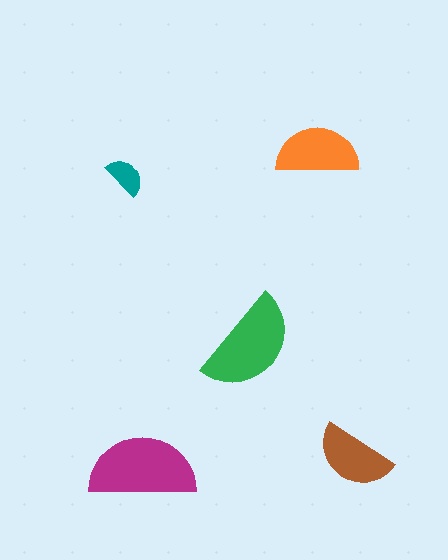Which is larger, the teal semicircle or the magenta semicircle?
The magenta one.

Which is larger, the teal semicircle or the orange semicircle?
The orange one.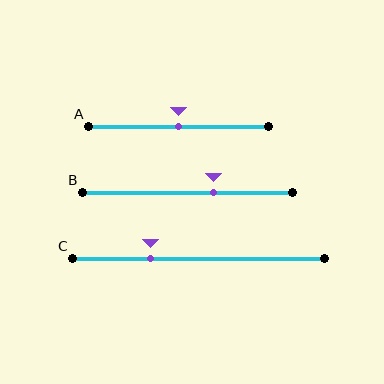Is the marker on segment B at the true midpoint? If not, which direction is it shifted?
No, the marker on segment B is shifted to the right by about 12% of the segment length.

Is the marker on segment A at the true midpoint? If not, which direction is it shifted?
Yes, the marker on segment A is at the true midpoint.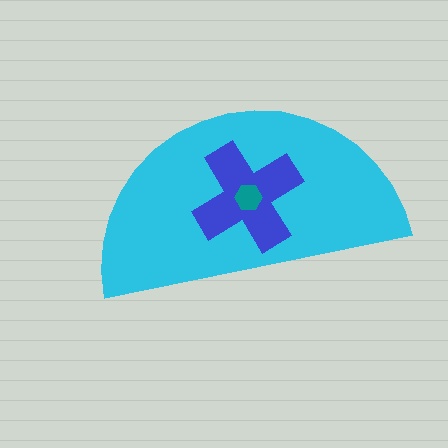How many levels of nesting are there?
3.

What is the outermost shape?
The cyan semicircle.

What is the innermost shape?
The teal hexagon.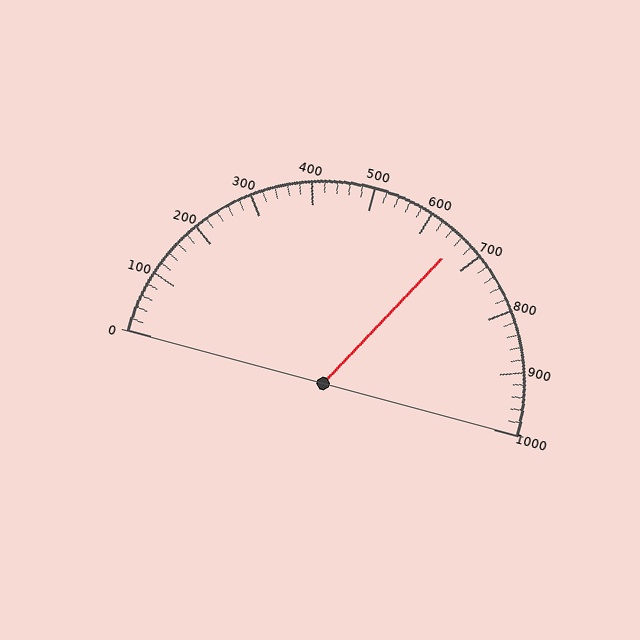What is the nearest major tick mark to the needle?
The nearest major tick mark is 700.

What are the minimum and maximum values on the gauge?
The gauge ranges from 0 to 1000.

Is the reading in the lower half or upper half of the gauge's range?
The reading is in the upper half of the range (0 to 1000).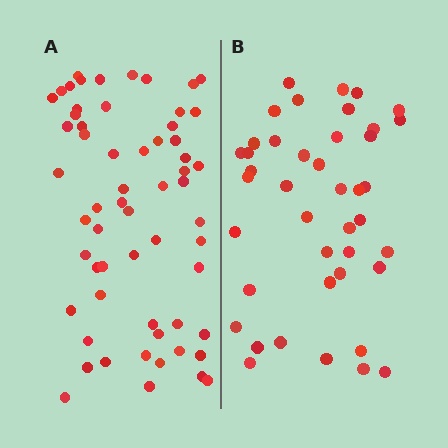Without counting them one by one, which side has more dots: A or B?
Region A (the left region) has more dots.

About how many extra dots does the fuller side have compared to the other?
Region A has approximately 20 more dots than region B.